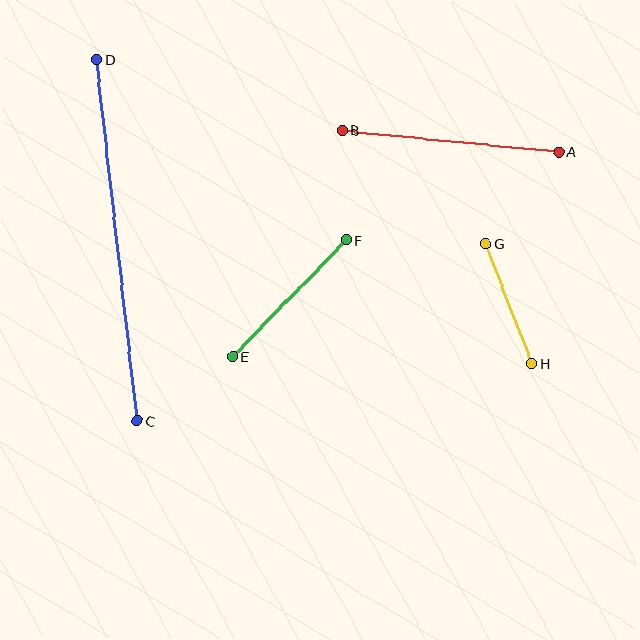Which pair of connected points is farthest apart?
Points C and D are farthest apart.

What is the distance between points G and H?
The distance is approximately 129 pixels.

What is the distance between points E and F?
The distance is approximately 163 pixels.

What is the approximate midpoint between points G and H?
The midpoint is at approximately (509, 304) pixels.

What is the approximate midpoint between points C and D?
The midpoint is at approximately (117, 240) pixels.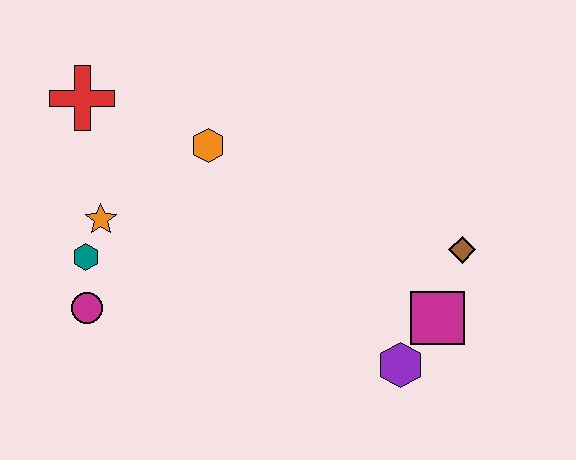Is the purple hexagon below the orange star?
Yes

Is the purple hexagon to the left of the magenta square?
Yes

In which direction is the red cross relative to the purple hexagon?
The red cross is to the left of the purple hexagon.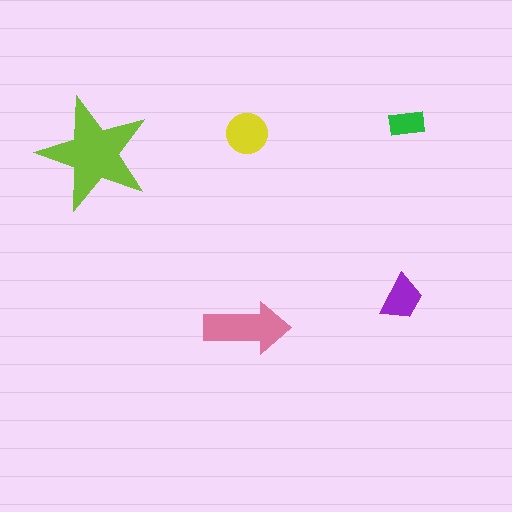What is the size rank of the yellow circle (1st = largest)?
3rd.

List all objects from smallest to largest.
The green rectangle, the purple trapezoid, the yellow circle, the pink arrow, the lime star.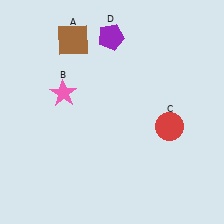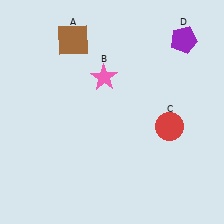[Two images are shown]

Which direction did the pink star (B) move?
The pink star (B) moved right.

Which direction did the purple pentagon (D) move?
The purple pentagon (D) moved right.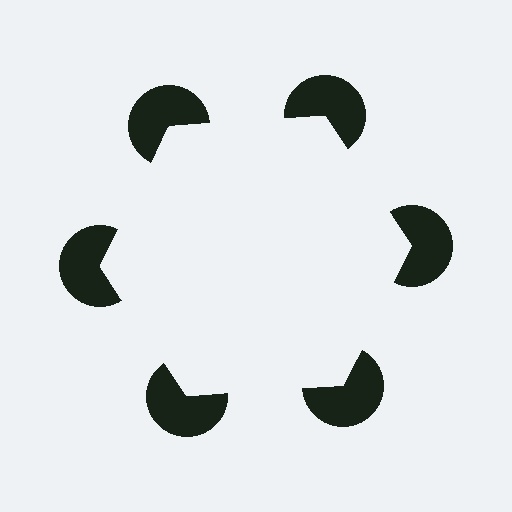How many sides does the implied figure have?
6 sides.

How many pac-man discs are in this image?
There are 6 — one at each vertex of the illusory hexagon.